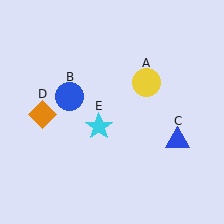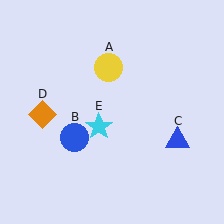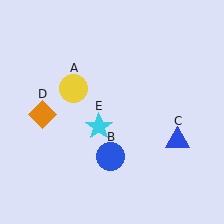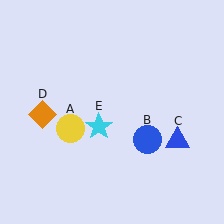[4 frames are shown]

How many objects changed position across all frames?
2 objects changed position: yellow circle (object A), blue circle (object B).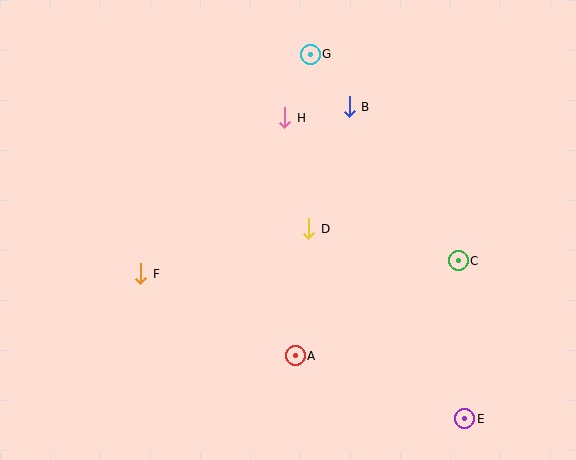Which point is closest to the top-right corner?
Point B is closest to the top-right corner.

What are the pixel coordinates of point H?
Point H is at (285, 118).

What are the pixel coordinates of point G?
Point G is at (310, 54).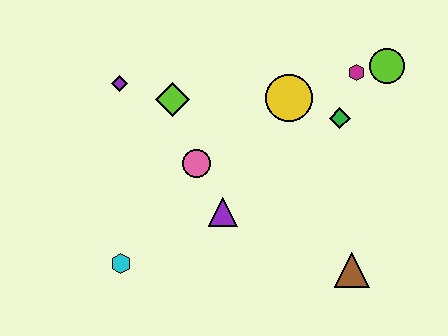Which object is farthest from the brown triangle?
The purple diamond is farthest from the brown triangle.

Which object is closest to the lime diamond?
The purple diamond is closest to the lime diamond.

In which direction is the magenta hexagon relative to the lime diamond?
The magenta hexagon is to the right of the lime diamond.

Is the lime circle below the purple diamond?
No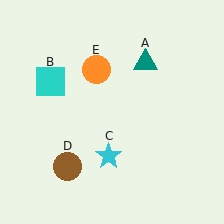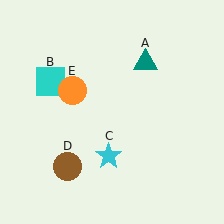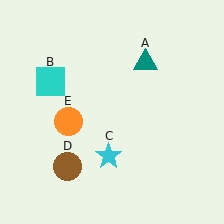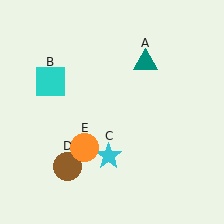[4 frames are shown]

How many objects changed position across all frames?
1 object changed position: orange circle (object E).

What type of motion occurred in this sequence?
The orange circle (object E) rotated counterclockwise around the center of the scene.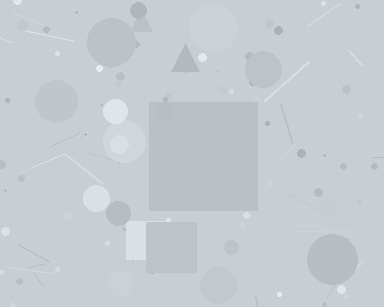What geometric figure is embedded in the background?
A square is embedded in the background.